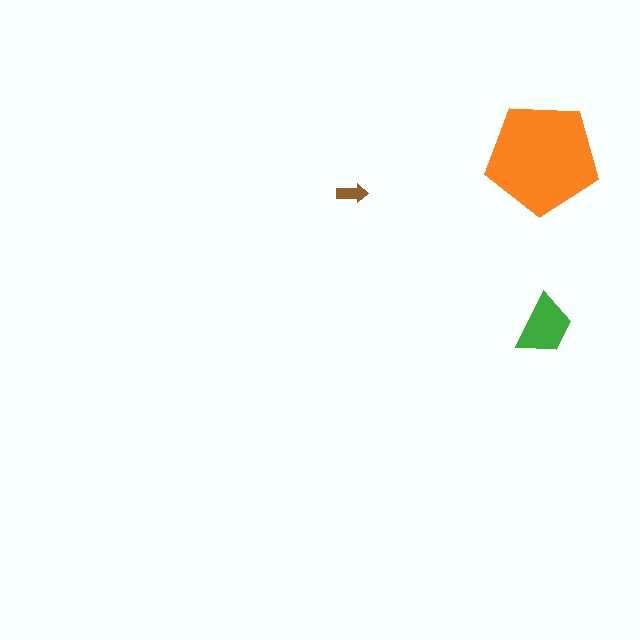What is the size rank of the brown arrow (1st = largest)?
3rd.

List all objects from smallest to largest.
The brown arrow, the green trapezoid, the orange pentagon.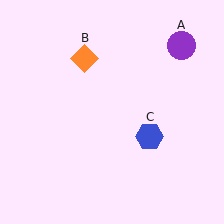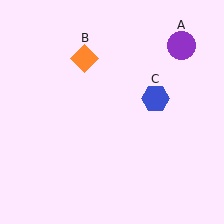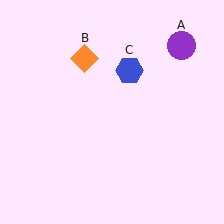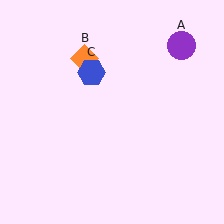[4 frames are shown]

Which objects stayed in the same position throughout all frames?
Purple circle (object A) and orange diamond (object B) remained stationary.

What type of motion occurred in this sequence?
The blue hexagon (object C) rotated counterclockwise around the center of the scene.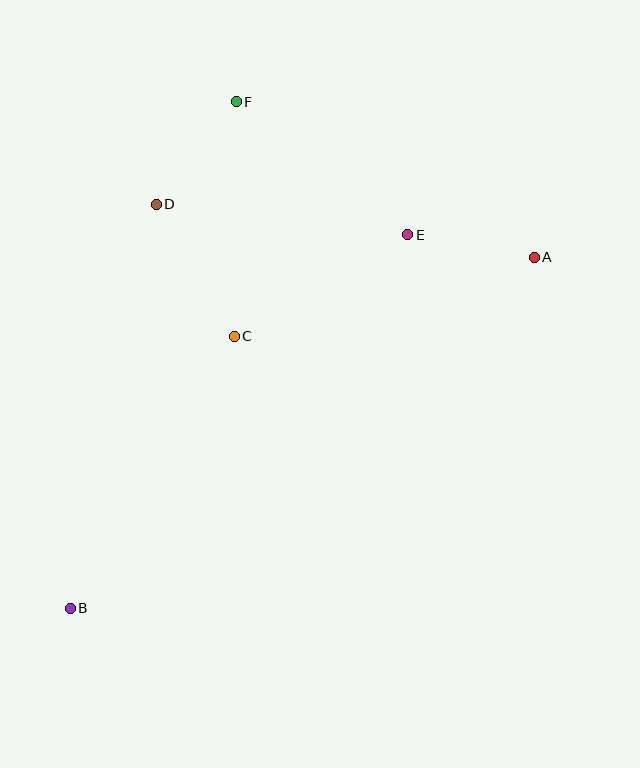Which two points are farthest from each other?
Points A and B are farthest from each other.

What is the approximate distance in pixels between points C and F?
The distance between C and F is approximately 235 pixels.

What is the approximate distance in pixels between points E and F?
The distance between E and F is approximately 217 pixels.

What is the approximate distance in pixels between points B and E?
The distance between B and E is approximately 503 pixels.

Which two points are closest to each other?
Points A and E are closest to each other.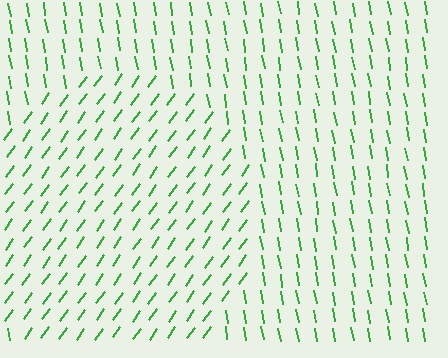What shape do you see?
I see a circle.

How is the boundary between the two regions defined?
The boundary is defined purely by a change in line orientation (approximately 45 degrees difference). All lines are the same color and thickness.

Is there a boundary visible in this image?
Yes, there is a texture boundary formed by a change in line orientation.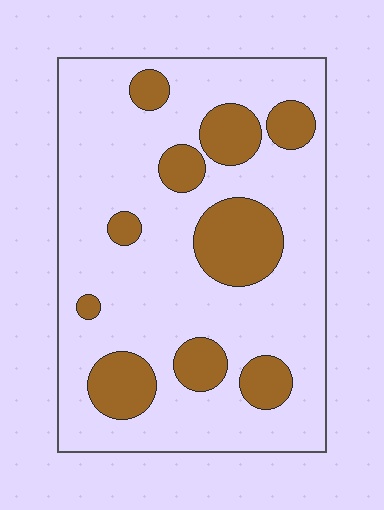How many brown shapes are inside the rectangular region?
10.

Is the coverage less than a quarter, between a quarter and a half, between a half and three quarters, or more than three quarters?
Less than a quarter.